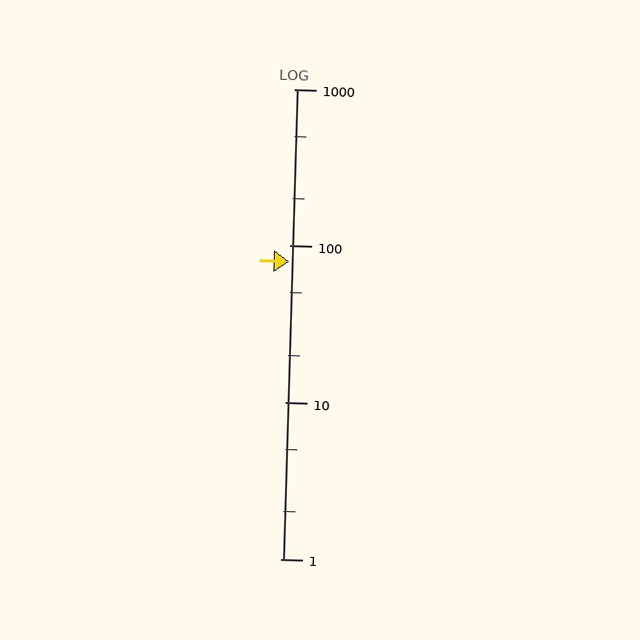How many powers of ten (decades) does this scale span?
The scale spans 3 decades, from 1 to 1000.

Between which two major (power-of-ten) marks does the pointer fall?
The pointer is between 10 and 100.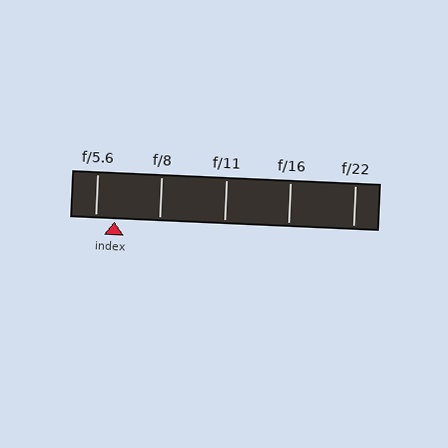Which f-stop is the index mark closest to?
The index mark is closest to f/5.6.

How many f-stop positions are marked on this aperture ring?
There are 5 f-stop positions marked.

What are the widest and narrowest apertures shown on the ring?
The widest aperture shown is f/5.6 and the narrowest is f/22.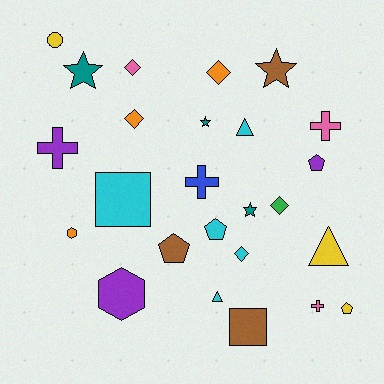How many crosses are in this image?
There are 4 crosses.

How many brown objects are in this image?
There are 3 brown objects.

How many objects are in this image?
There are 25 objects.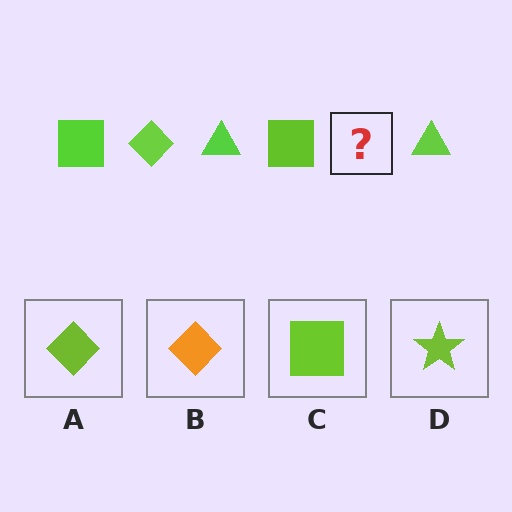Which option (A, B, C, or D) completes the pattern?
A.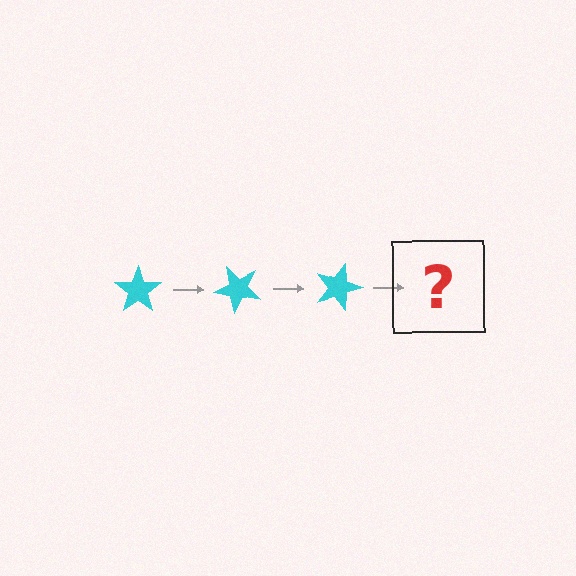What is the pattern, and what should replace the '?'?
The pattern is that the star rotates 45 degrees each step. The '?' should be a cyan star rotated 135 degrees.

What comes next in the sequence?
The next element should be a cyan star rotated 135 degrees.